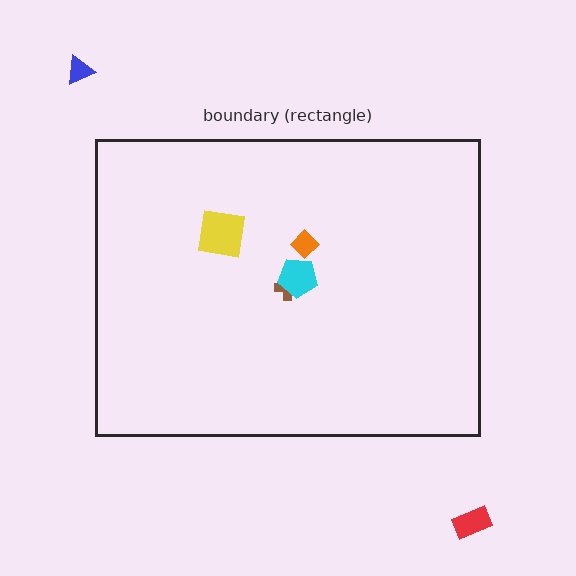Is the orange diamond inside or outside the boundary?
Inside.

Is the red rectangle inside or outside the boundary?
Outside.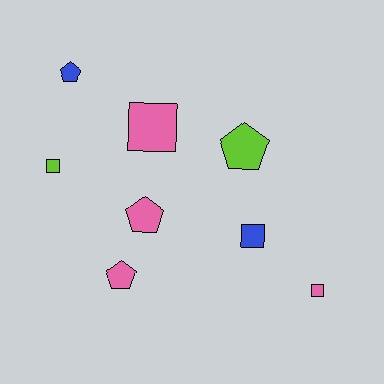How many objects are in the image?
There are 8 objects.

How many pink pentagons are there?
There are 2 pink pentagons.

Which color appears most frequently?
Pink, with 4 objects.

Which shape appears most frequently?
Square, with 4 objects.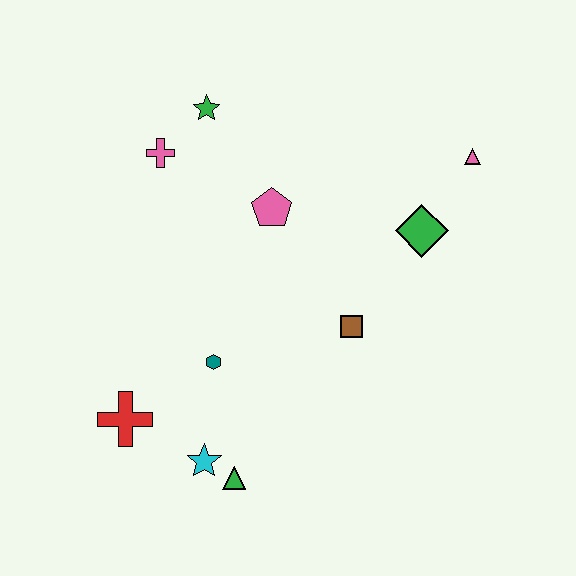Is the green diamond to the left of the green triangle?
No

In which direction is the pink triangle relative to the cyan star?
The pink triangle is above the cyan star.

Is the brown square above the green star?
No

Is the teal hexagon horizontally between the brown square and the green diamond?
No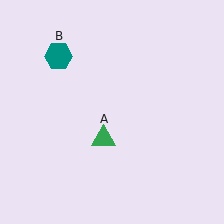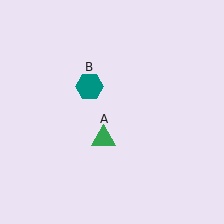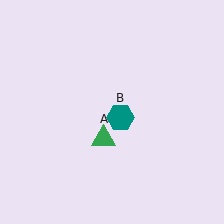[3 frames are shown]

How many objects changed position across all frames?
1 object changed position: teal hexagon (object B).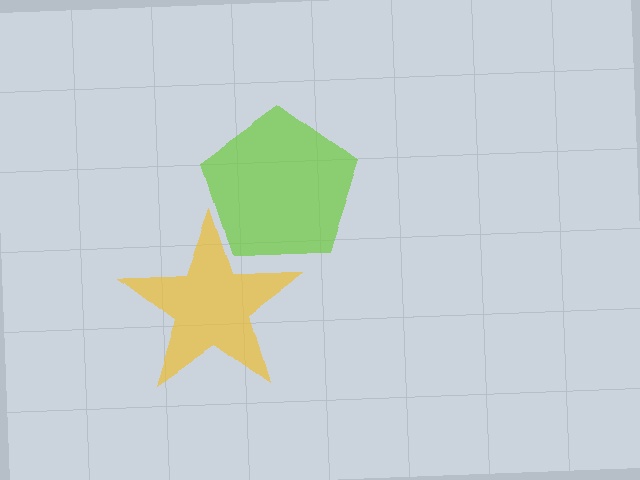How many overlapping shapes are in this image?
There are 2 overlapping shapes in the image.